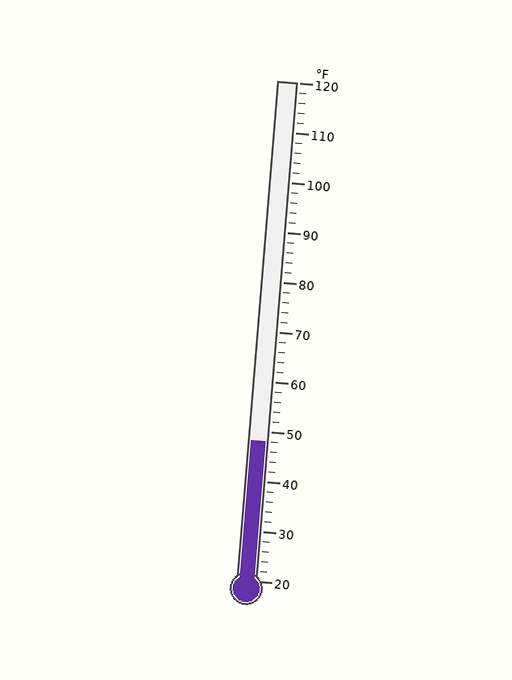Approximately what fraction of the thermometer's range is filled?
The thermometer is filled to approximately 30% of its range.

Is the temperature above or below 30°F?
The temperature is above 30°F.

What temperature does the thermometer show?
The thermometer shows approximately 48°F.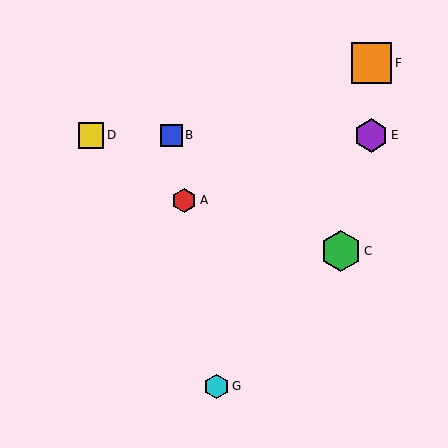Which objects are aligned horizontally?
Objects B, D, E are aligned horizontally.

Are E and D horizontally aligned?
Yes, both are at y≈136.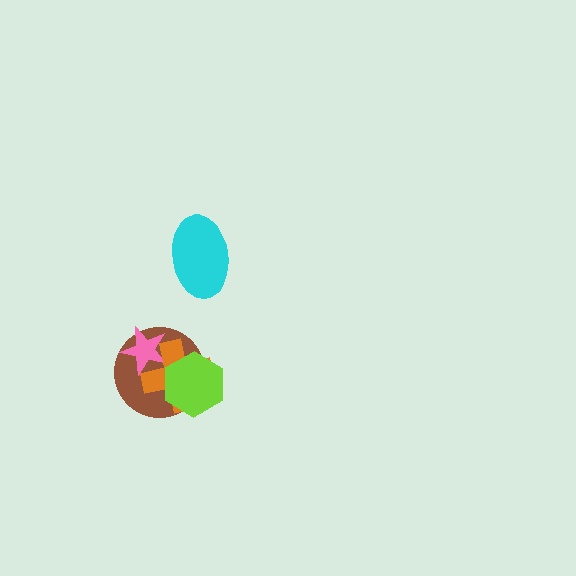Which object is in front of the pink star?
The orange cross is in front of the pink star.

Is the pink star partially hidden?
Yes, it is partially covered by another shape.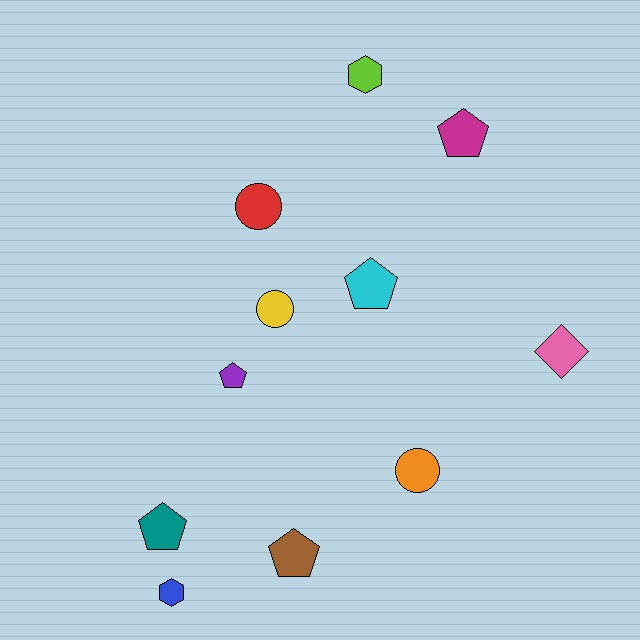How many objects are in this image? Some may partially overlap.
There are 11 objects.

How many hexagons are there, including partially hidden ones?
There are 2 hexagons.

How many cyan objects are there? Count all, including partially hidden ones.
There is 1 cyan object.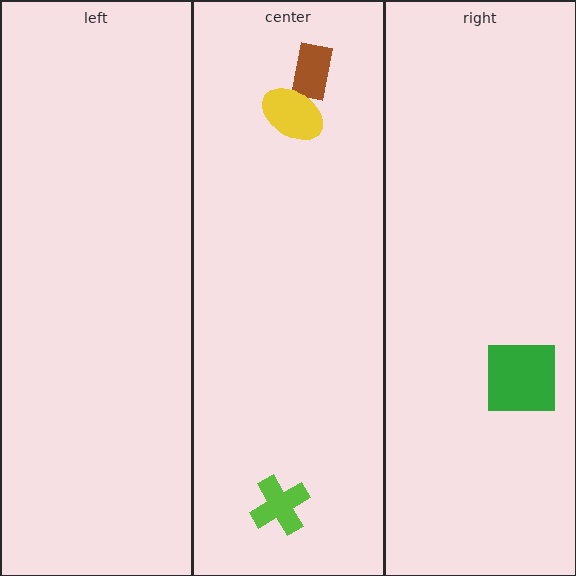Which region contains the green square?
The right region.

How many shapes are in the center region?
3.